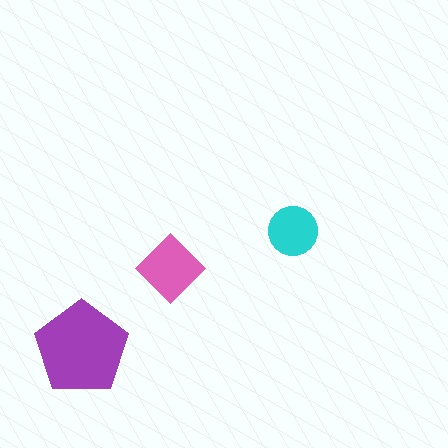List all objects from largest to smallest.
The purple pentagon, the pink diamond, the cyan circle.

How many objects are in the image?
There are 3 objects in the image.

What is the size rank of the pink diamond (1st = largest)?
2nd.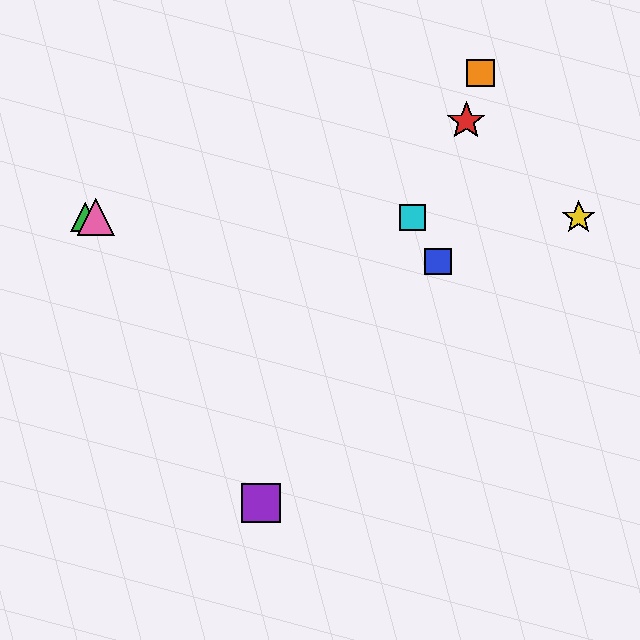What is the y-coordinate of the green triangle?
The green triangle is at y≈217.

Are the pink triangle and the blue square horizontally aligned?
No, the pink triangle is at y≈217 and the blue square is at y≈261.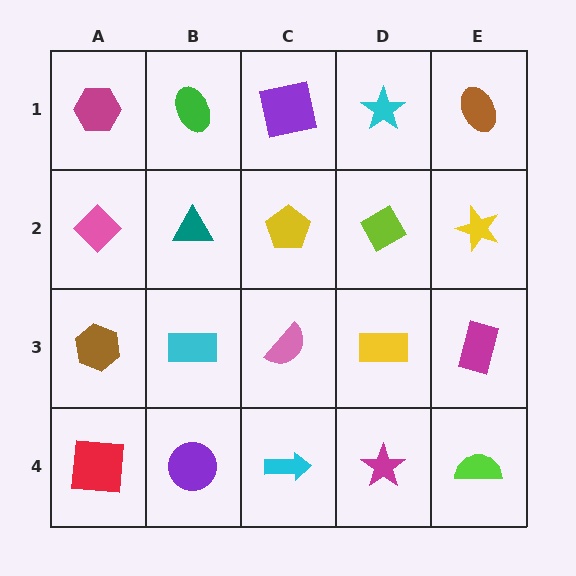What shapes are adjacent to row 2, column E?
A brown ellipse (row 1, column E), a magenta rectangle (row 3, column E), a lime diamond (row 2, column D).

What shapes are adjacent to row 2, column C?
A purple square (row 1, column C), a pink semicircle (row 3, column C), a teal triangle (row 2, column B), a lime diamond (row 2, column D).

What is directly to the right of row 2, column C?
A lime diamond.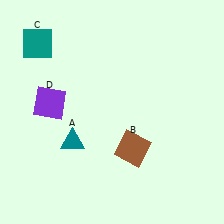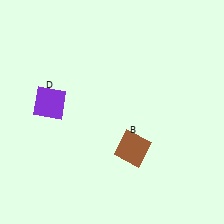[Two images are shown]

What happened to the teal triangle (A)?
The teal triangle (A) was removed in Image 2. It was in the bottom-left area of Image 1.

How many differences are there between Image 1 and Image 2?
There are 2 differences between the two images.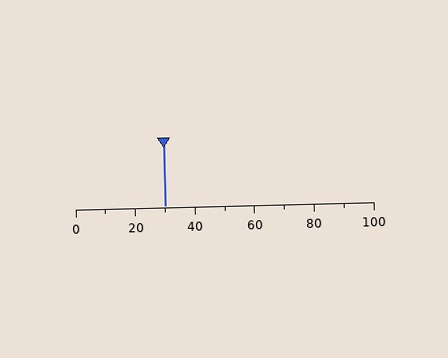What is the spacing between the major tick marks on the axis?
The major ticks are spaced 20 apart.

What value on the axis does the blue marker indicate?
The marker indicates approximately 30.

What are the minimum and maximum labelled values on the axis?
The axis runs from 0 to 100.